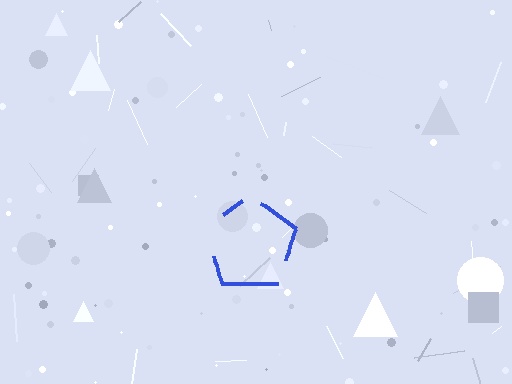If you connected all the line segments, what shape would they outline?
They would outline a pentagon.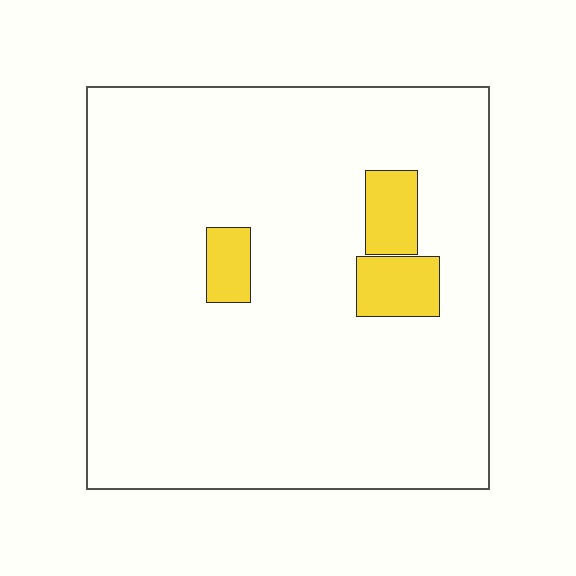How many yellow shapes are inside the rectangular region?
3.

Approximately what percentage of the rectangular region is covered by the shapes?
Approximately 10%.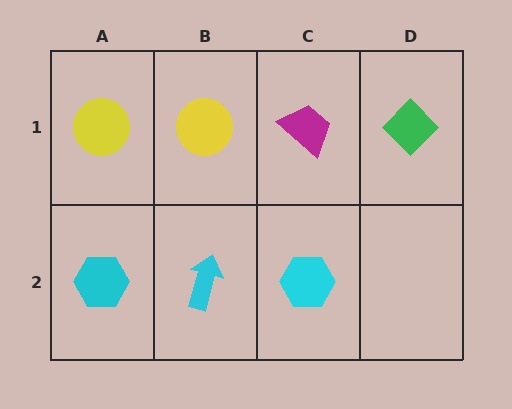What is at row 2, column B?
A cyan arrow.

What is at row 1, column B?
A yellow circle.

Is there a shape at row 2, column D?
No, that cell is empty.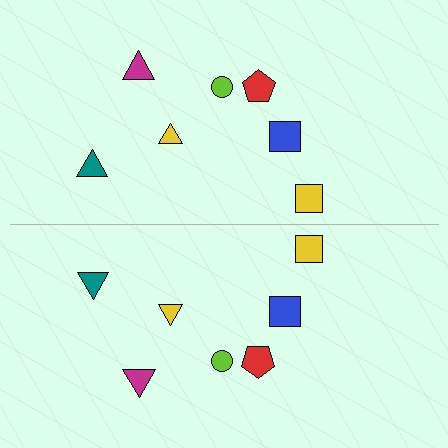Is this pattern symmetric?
Yes, this pattern has bilateral (reflection) symmetry.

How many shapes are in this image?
There are 14 shapes in this image.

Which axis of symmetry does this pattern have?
The pattern has a horizontal axis of symmetry running through the center of the image.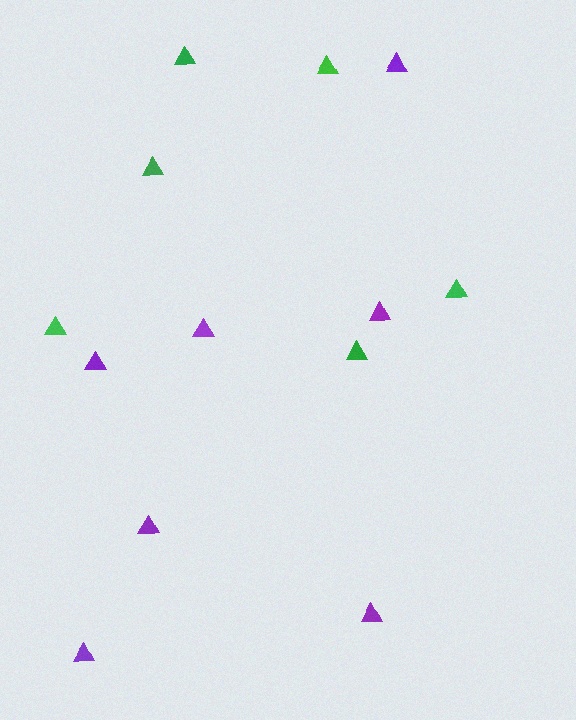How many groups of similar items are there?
There are 2 groups: one group of green triangles (6) and one group of purple triangles (7).